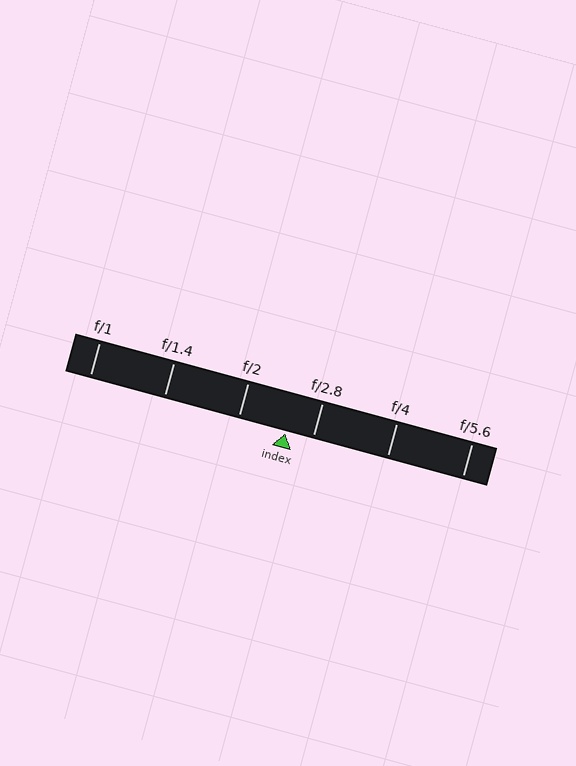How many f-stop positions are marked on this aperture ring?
There are 6 f-stop positions marked.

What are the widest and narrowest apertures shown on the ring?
The widest aperture shown is f/1 and the narrowest is f/5.6.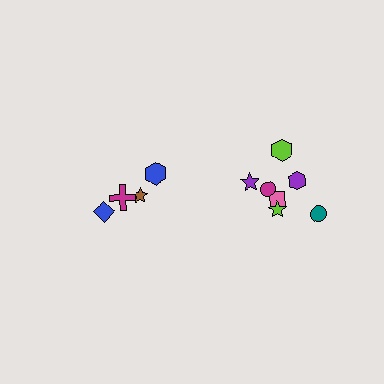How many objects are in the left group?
There are 4 objects.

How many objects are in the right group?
There are 7 objects.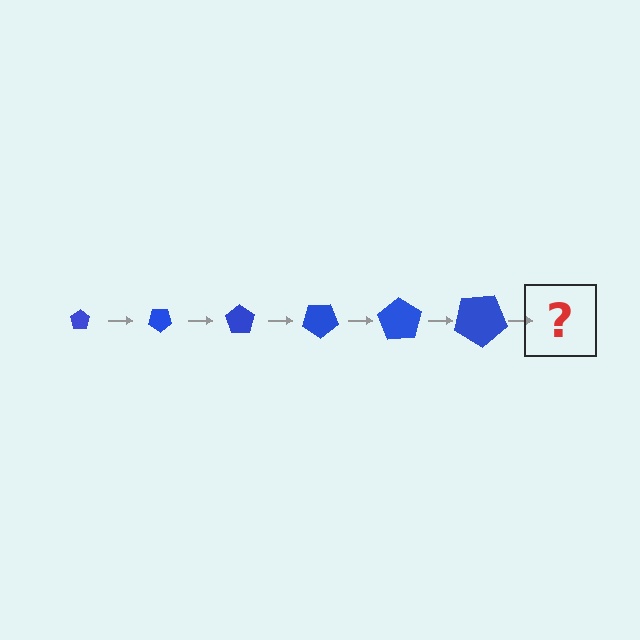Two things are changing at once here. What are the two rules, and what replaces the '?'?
The two rules are that the pentagon grows larger each step and it rotates 35 degrees each step. The '?' should be a pentagon, larger than the previous one and rotated 210 degrees from the start.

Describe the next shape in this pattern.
It should be a pentagon, larger than the previous one and rotated 210 degrees from the start.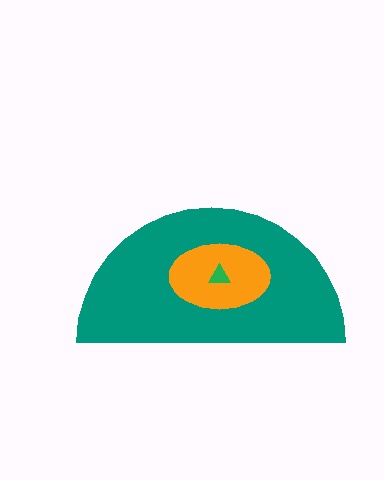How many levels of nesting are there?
3.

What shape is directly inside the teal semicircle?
The orange ellipse.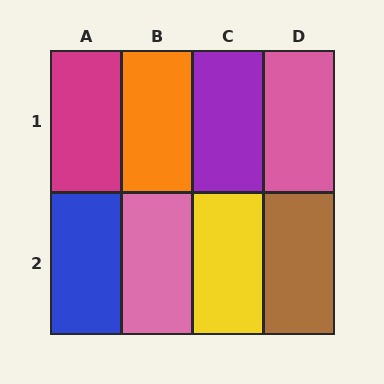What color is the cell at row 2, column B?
Pink.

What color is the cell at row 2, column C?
Yellow.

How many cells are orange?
1 cell is orange.